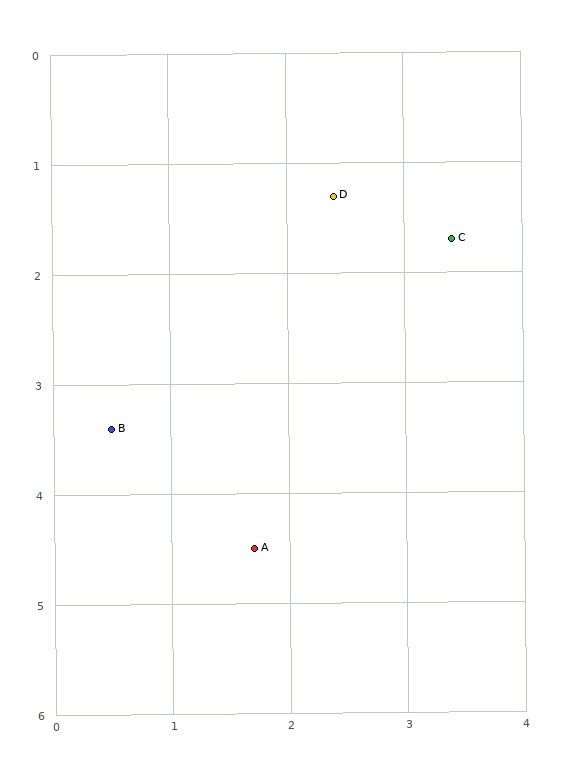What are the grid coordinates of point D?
Point D is at approximately (2.4, 1.3).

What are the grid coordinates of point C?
Point C is at approximately (3.4, 1.7).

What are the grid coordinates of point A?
Point A is at approximately (1.7, 4.5).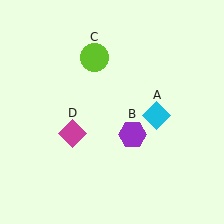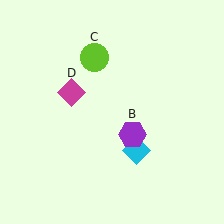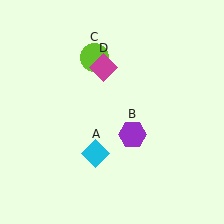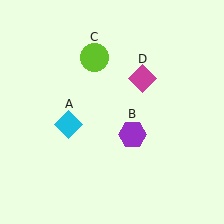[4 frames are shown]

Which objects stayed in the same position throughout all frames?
Purple hexagon (object B) and lime circle (object C) remained stationary.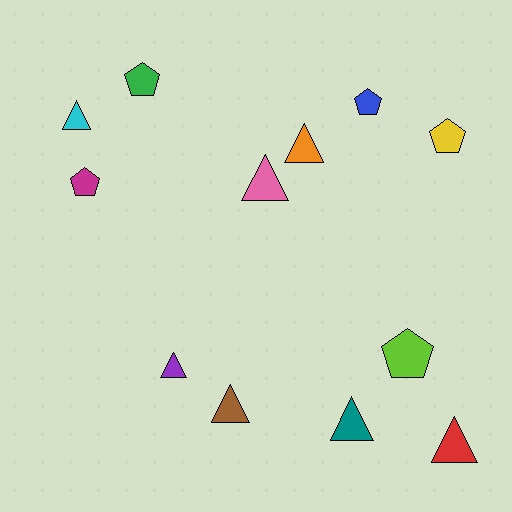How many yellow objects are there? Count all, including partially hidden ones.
There is 1 yellow object.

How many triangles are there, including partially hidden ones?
There are 7 triangles.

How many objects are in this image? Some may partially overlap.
There are 12 objects.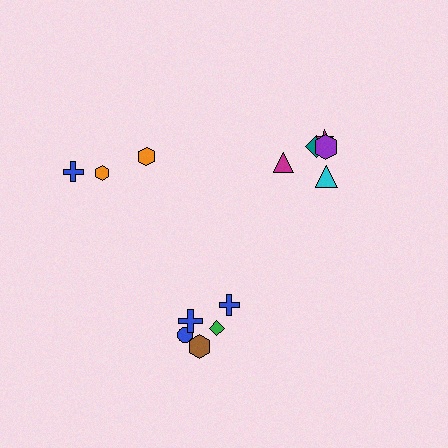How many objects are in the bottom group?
There are 5 objects.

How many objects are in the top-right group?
There are 5 objects.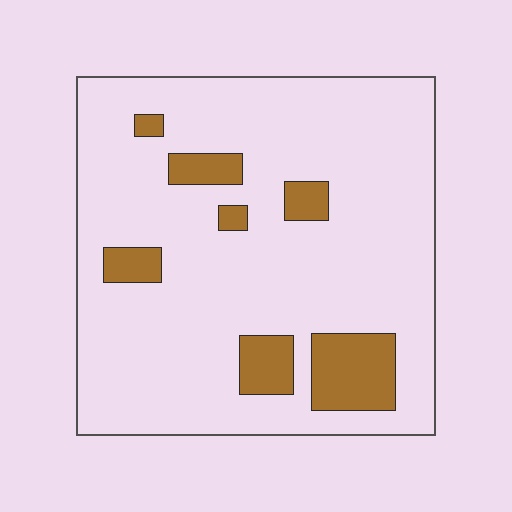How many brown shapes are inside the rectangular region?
7.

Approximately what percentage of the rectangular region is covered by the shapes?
Approximately 15%.